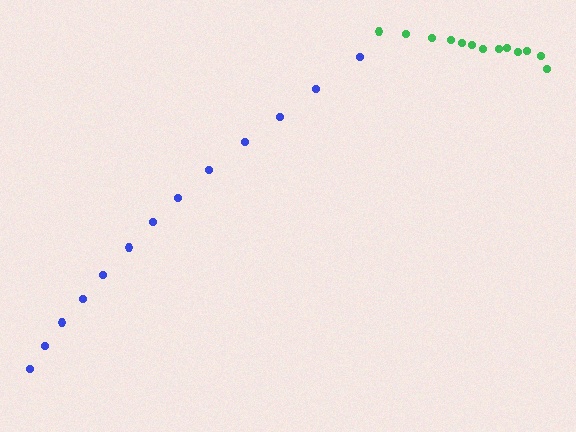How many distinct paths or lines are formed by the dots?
There are 2 distinct paths.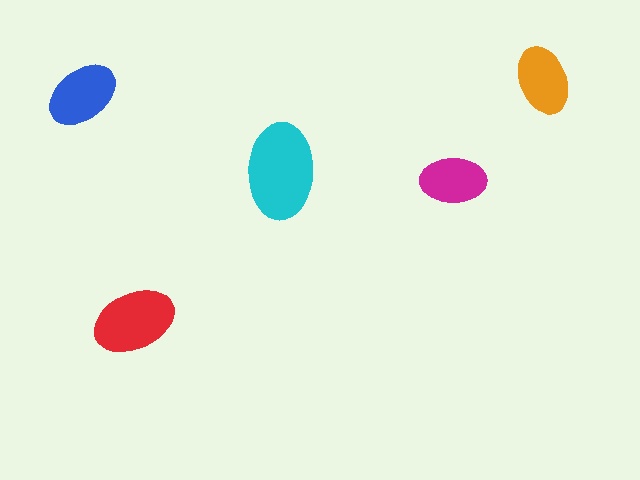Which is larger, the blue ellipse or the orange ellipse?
The blue one.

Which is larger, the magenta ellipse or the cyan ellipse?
The cyan one.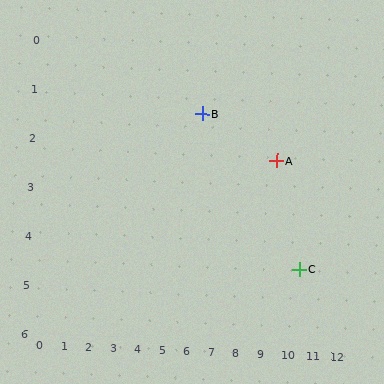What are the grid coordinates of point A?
Point A is at approximately (9.4, 2.3).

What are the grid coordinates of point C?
Point C is at approximately (10.5, 4.5).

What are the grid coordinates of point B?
Point B is at approximately (6.3, 1.4).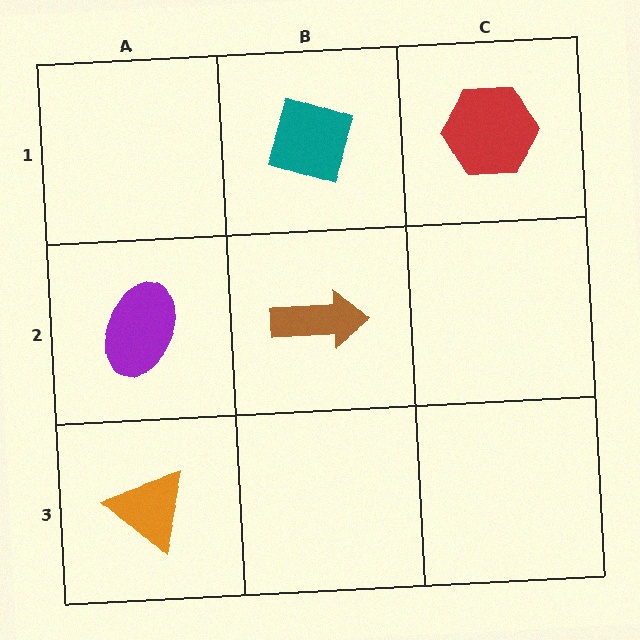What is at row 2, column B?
A brown arrow.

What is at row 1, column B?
A teal diamond.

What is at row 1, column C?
A red hexagon.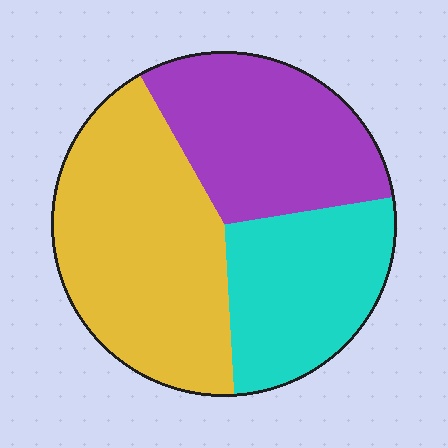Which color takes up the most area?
Yellow, at roughly 45%.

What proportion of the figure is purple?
Purple covers 31% of the figure.